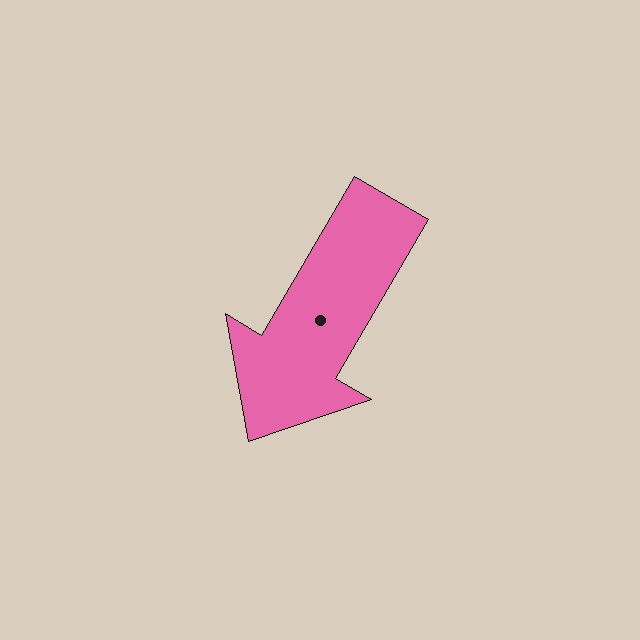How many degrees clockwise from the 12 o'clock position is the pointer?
Approximately 210 degrees.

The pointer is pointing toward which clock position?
Roughly 7 o'clock.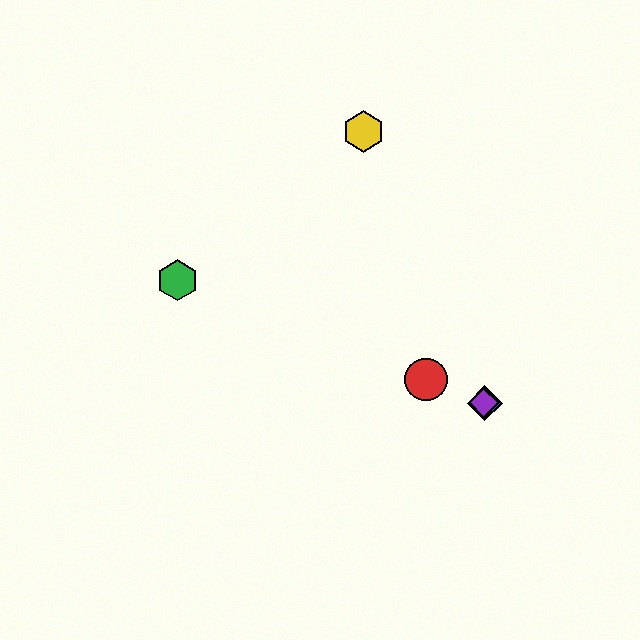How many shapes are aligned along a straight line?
4 shapes (the red circle, the blue diamond, the green hexagon, the purple diamond) are aligned along a straight line.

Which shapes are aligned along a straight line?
The red circle, the blue diamond, the green hexagon, the purple diamond are aligned along a straight line.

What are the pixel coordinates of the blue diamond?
The blue diamond is at (485, 403).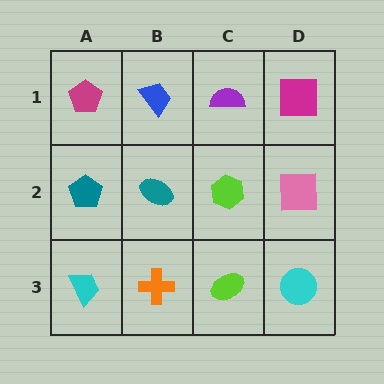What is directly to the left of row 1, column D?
A purple semicircle.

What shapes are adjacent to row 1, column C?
A lime hexagon (row 2, column C), a blue trapezoid (row 1, column B), a magenta square (row 1, column D).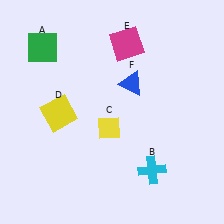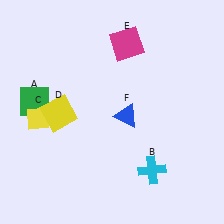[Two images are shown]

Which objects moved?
The objects that moved are: the green square (A), the yellow diamond (C), the blue triangle (F).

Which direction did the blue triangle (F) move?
The blue triangle (F) moved down.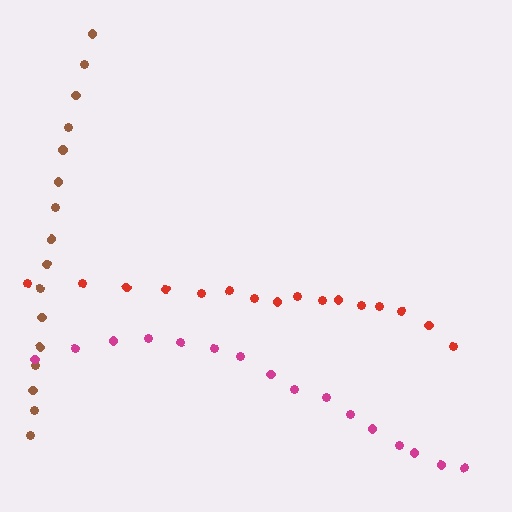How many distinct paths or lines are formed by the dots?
There are 3 distinct paths.